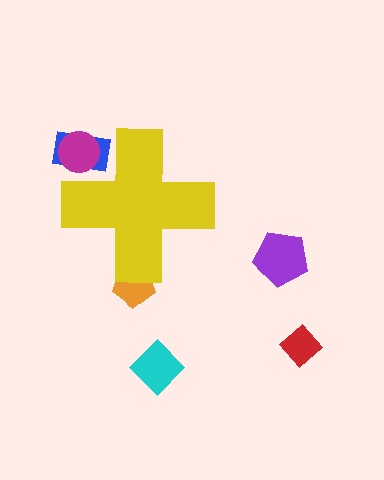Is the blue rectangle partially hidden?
Yes, the blue rectangle is partially hidden behind the yellow cross.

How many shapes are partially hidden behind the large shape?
3 shapes are partially hidden.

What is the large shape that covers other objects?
A yellow cross.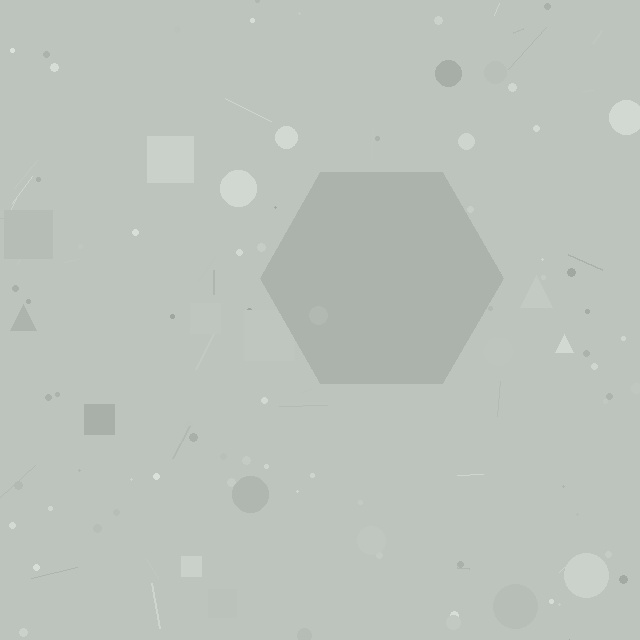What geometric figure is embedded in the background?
A hexagon is embedded in the background.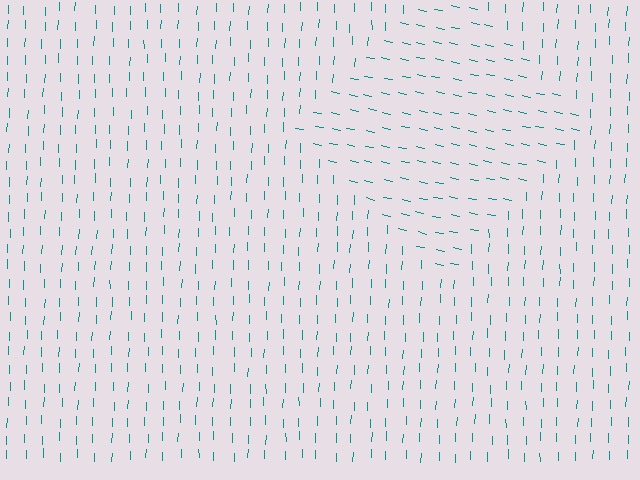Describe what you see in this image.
The image is filled with small teal line segments. A diamond region in the image has lines oriented differently from the surrounding lines, creating a visible texture boundary.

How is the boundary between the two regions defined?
The boundary is defined purely by a change in line orientation (approximately 79 degrees difference). All lines are the same color and thickness.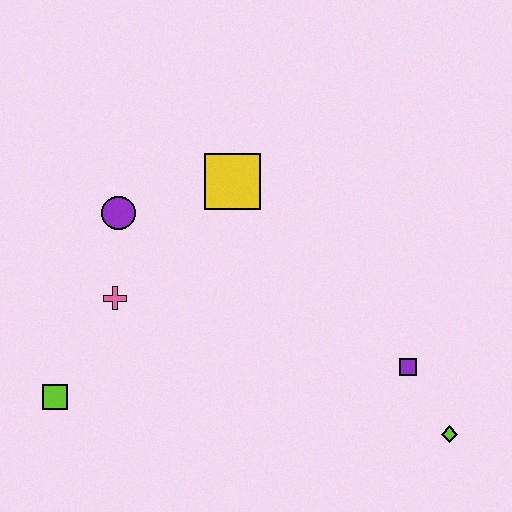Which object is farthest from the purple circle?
The lime diamond is farthest from the purple circle.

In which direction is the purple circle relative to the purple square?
The purple circle is to the left of the purple square.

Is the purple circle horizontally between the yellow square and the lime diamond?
No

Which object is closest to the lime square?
The pink cross is closest to the lime square.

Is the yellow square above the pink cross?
Yes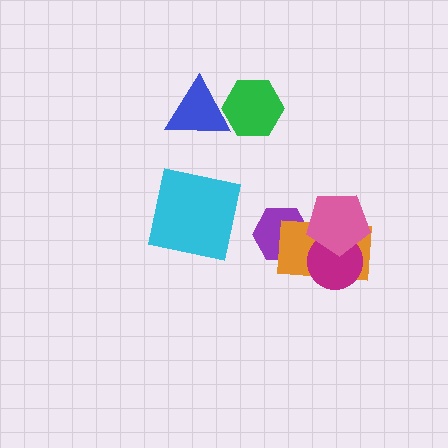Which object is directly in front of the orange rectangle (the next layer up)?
The magenta circle is directly in front of the orange rectangle.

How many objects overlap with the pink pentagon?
2 objects overlap with the pink pentagon.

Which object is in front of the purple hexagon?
The orange rectangle is in front of the purple hexagon.